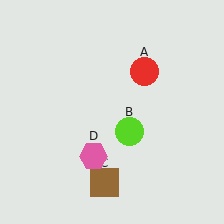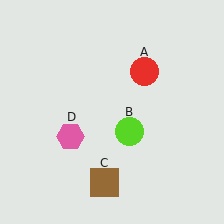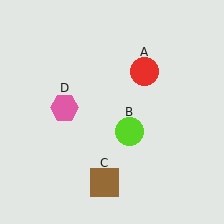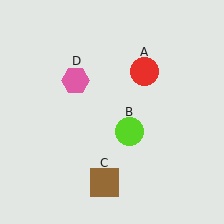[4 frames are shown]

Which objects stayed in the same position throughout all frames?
Red circle (object A) and lime circle (object B) and brown square (object C) remained stationary.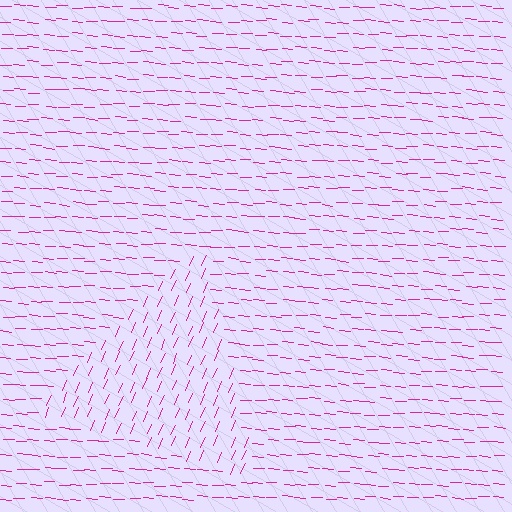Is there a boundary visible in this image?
Yes, there is a texture boundary formed by a change in line orientation.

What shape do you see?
I see a triangle.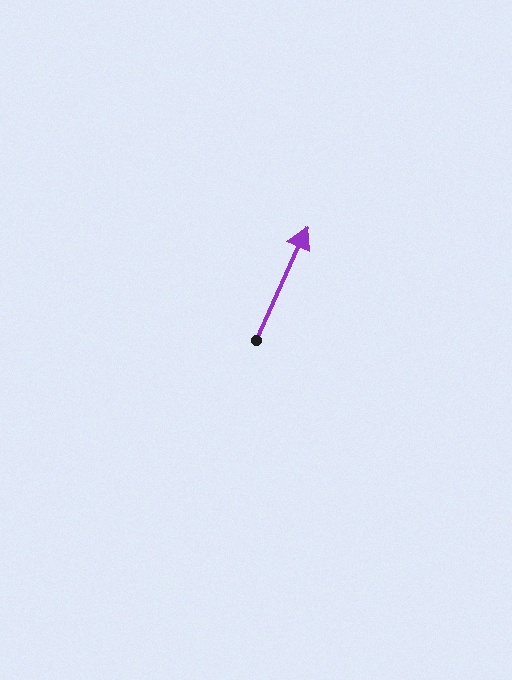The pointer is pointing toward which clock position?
Roughly 1 o'clock.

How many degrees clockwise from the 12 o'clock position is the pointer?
Approximately 24 degrees.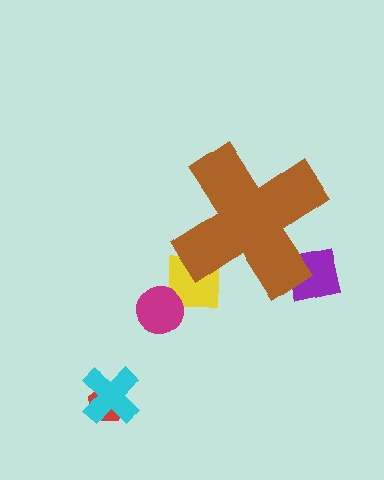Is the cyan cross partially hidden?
No, the cyan cross is fully visible.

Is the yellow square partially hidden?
Yes, the yellow square is partially hidden behind the brown cross.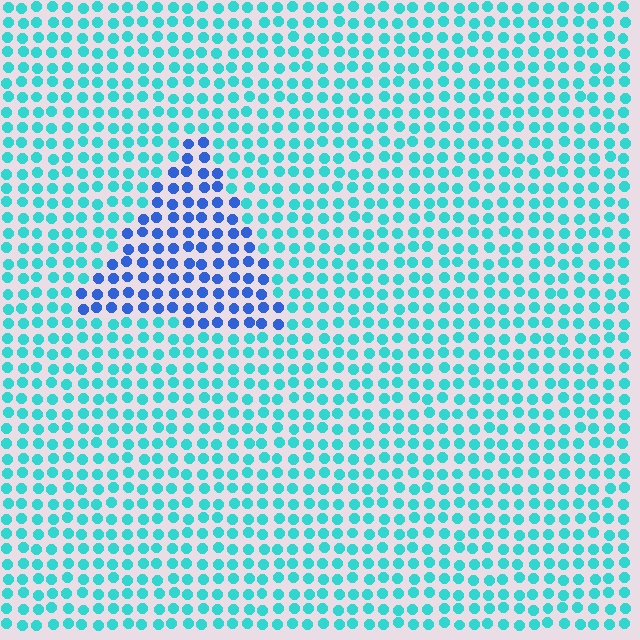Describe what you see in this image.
The image is filled with small cyan elements in a uniform arrangement. A triangle-shaped region is visible where the elements are tinted to a slightly different hue, forming a subtle color boundary.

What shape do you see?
I see a triangle.